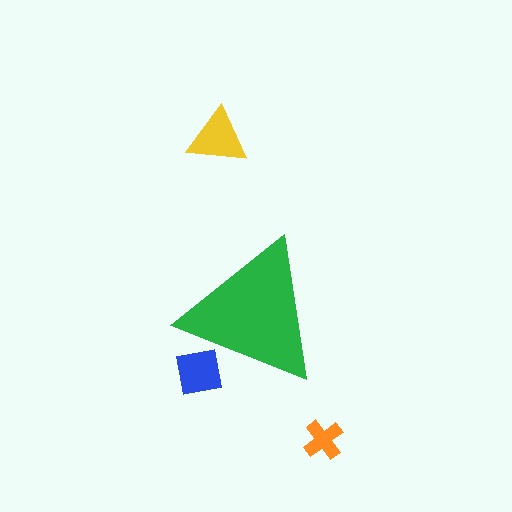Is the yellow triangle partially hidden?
No, the yellow triangle is fully visible.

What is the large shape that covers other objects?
A green triangle.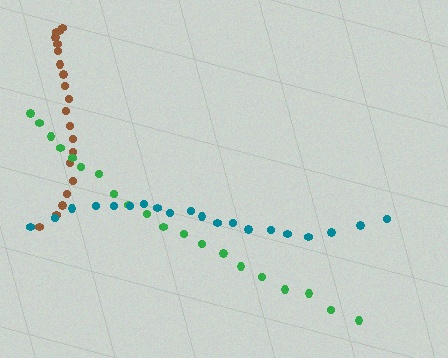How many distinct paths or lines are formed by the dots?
There are 3 distinct paths.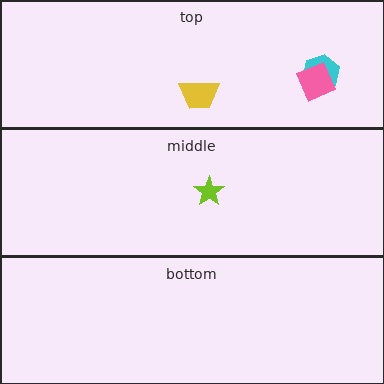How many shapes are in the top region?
3.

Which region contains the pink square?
The top region.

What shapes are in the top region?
The cyan hexagon, the yellow trapezoid, the pink square.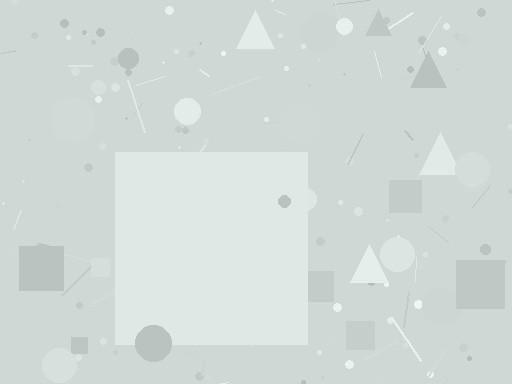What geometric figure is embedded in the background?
A square is embedded in the background.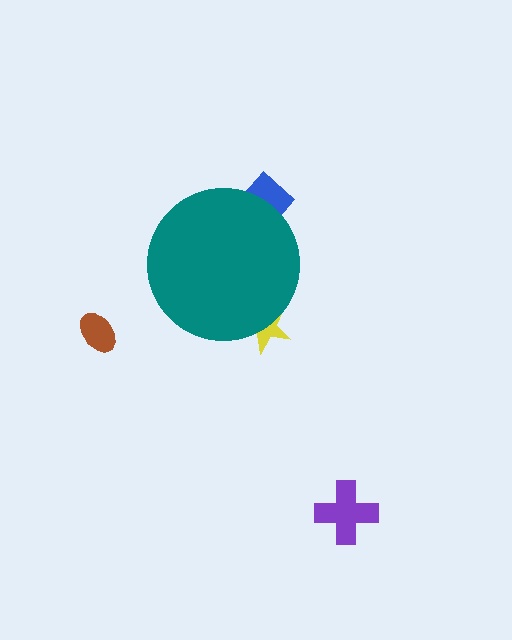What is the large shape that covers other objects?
A teal circle.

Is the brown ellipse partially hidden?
No, the brown ellipse is fully visible.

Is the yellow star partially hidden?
Yes, the yellow star is partially hidden behind the teal circle.